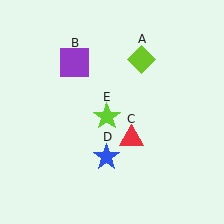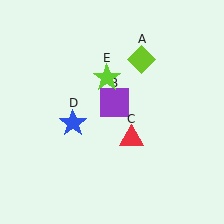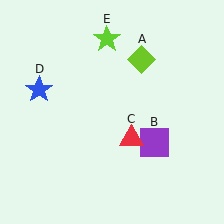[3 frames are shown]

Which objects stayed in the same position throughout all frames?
Lime diamond (object A) and red triangle (object C) remained stationary.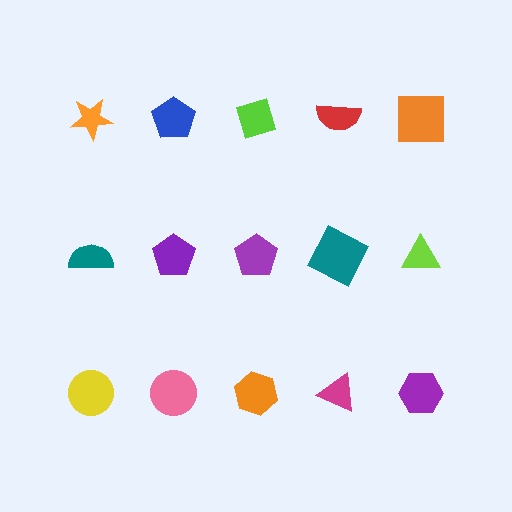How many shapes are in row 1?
5 shapes.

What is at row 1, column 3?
A lime diamond.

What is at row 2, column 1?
A teal semicircle.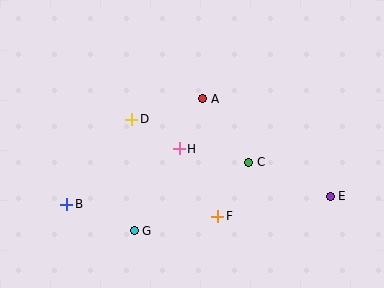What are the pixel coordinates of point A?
Point A is at (203, 99).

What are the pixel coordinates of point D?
Point D is at (132, 119).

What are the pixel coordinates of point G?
Point G is at (134, 231).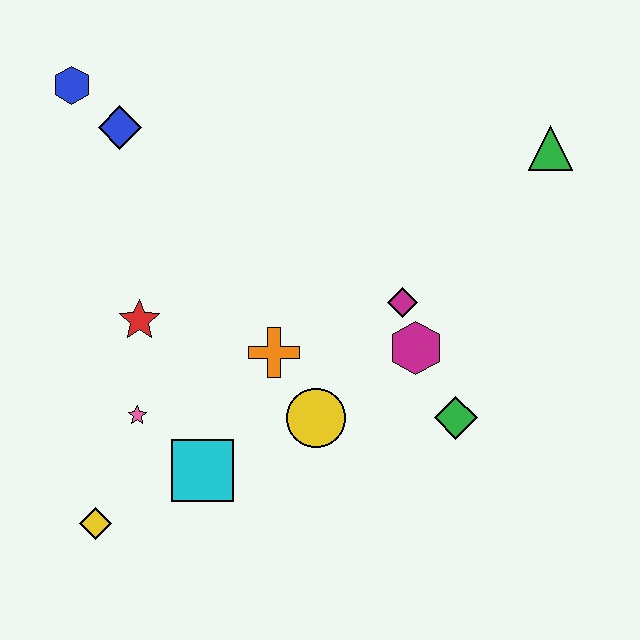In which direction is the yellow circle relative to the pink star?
The yellow circle is to the right of the pink star.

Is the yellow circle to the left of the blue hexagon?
No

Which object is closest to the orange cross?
The yellow circle is closest to the orange cross.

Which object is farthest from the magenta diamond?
The blue hexagon is farthest from the magenta diamond.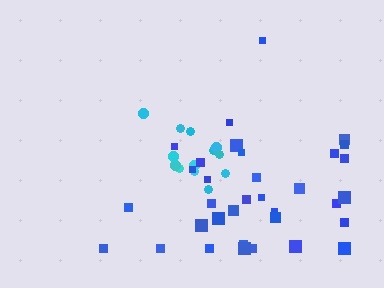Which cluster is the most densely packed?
Cyan.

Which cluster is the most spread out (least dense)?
Blue.